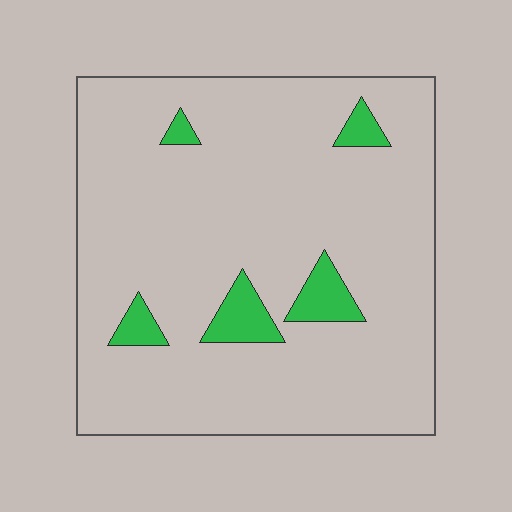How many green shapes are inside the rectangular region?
5.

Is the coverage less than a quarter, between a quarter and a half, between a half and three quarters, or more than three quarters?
Less than a quarter.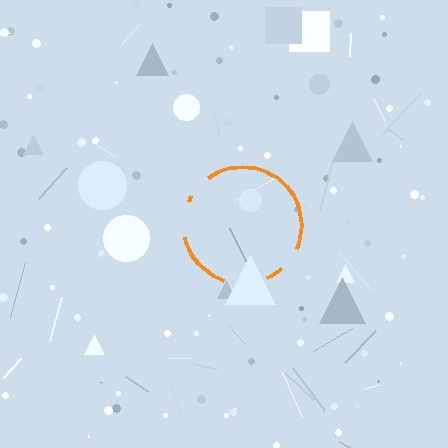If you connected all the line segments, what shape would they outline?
They would outline a circle.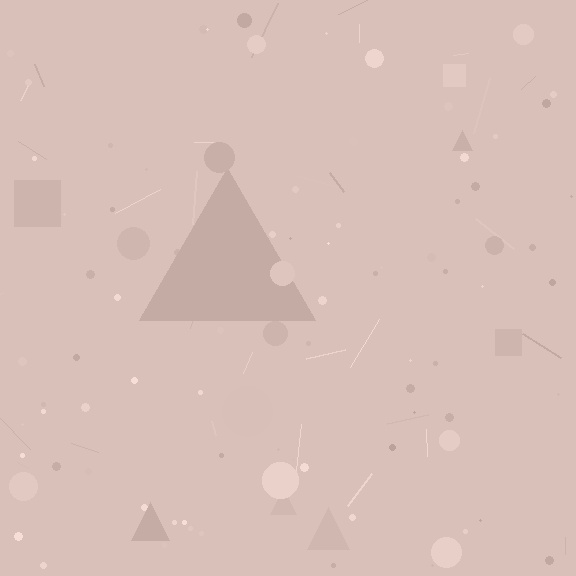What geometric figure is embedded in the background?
A triangle is embedded in the background.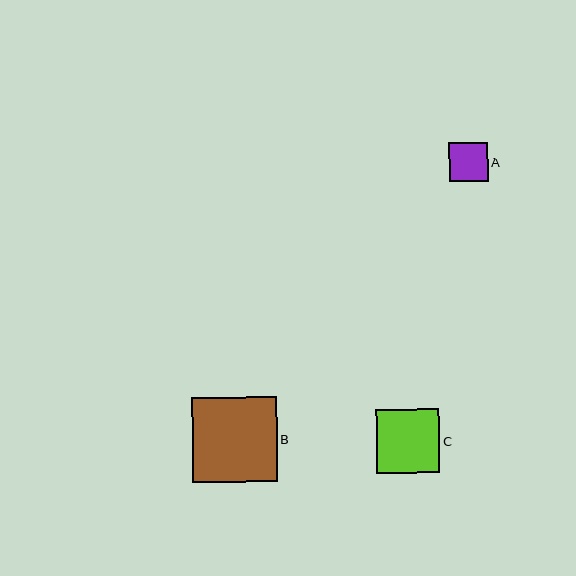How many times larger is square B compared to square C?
Square B is approximately 1.3 times the size of square C.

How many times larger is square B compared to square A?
Square B is approximately 2.2 times the size of square A.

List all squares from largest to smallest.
From largest to smallest: B, C, A.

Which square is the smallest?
Square A is the smallest with a size of approximately 39 pixels.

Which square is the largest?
Square B is the largest with a size of approximately 85 pixels.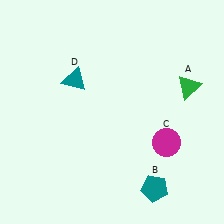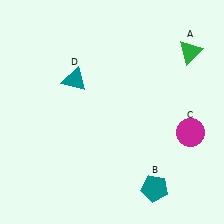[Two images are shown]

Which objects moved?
The objects that moved are: the green triangle (A), the magenta circle (C).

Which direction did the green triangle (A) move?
The green triangle (A) moved up.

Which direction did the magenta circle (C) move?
The magenta circle (C) moved right.